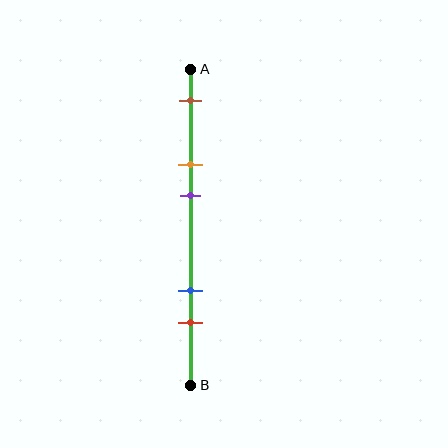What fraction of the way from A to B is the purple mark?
The purple mark is approximately 40% (0.4) of the way from A to B.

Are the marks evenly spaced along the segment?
No, the marks are not evenly spaced.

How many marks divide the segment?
There are 5 marks dividing the segment.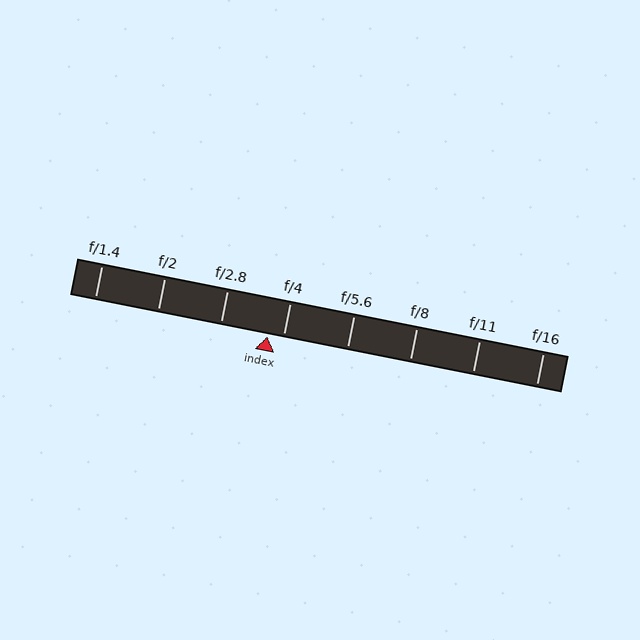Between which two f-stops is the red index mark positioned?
The index mark is between f/2.8 and f/4.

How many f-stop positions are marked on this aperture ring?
There are 8 f-stop positions marked.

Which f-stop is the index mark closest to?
The index mark is closest to f/4.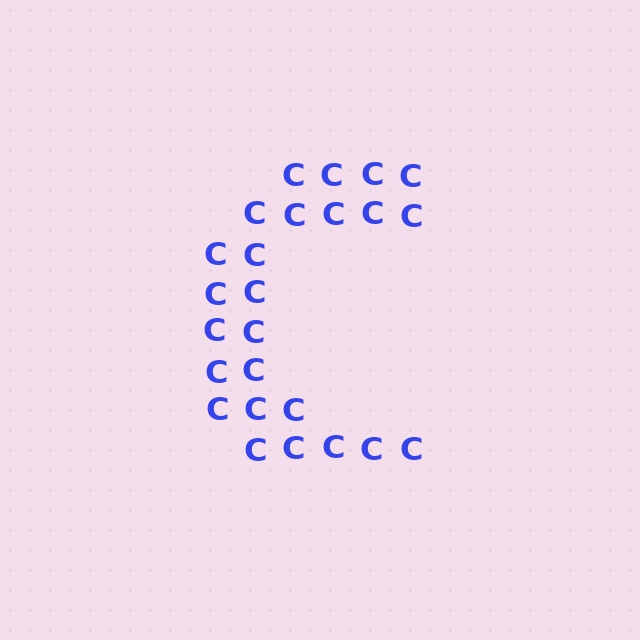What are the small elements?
The small elements are letter C's.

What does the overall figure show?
The overall figure shows the letter C.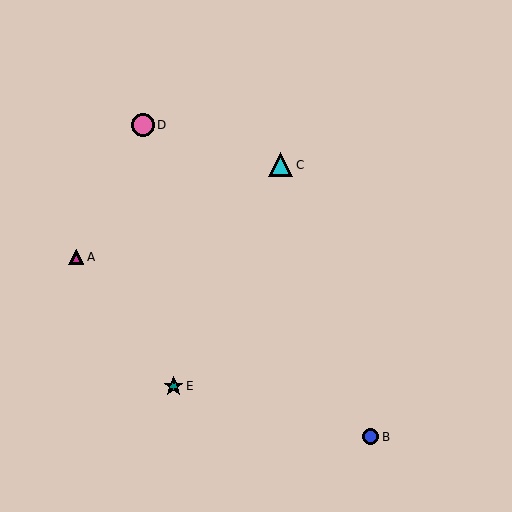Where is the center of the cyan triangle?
The center of the cyan triangle is at (281, 165).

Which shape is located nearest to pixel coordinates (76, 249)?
The magenta triangle (labeled A) at (76, 257) is nearest to that location.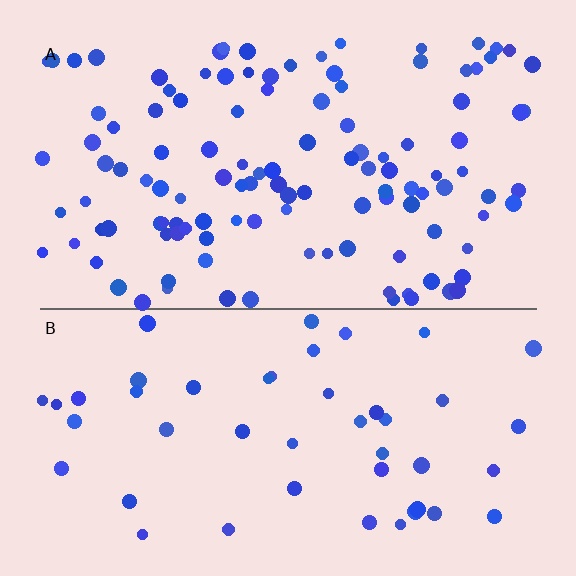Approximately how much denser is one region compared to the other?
Approximately 2.5× — region A over region B.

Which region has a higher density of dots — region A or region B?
A (the top).